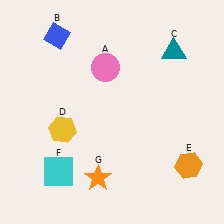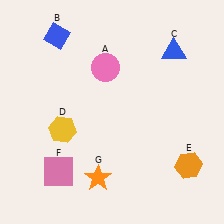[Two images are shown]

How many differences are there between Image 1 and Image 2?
There are 2 differences between the two images.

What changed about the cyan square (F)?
In Image 1, F is cyan. In Image 2, it changed to pink.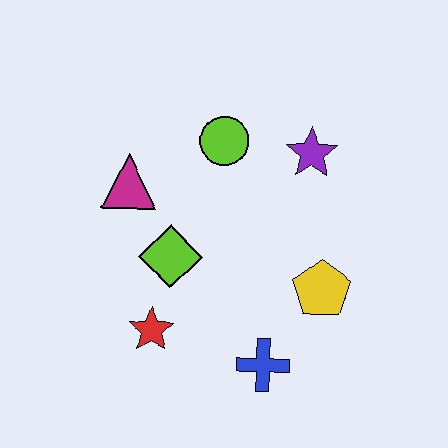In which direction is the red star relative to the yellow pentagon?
The red star is to the left of the yellow pentagon.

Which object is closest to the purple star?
The lime circle is closest to the purple star.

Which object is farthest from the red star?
The purple star is farthest from the red star.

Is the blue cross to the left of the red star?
No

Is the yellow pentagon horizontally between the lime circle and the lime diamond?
No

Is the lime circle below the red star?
No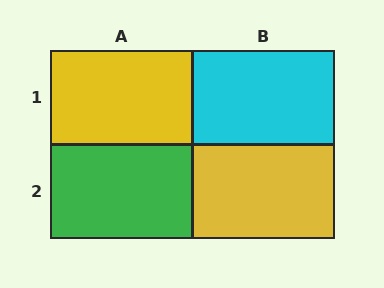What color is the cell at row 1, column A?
Yellow.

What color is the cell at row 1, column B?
Cyan.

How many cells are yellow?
2 cells are yellow.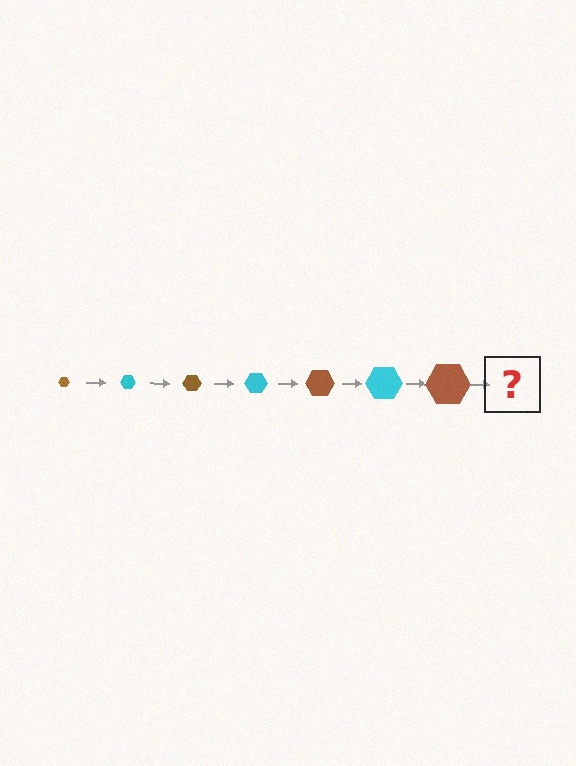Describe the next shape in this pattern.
It should be a cyan hexagon, larger than the previous one.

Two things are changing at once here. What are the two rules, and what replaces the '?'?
The two rules are that the hexagon grows larger each step and the color cycles through brown and cyan. The '?' should be a cyan hexagon, larger than the previous one.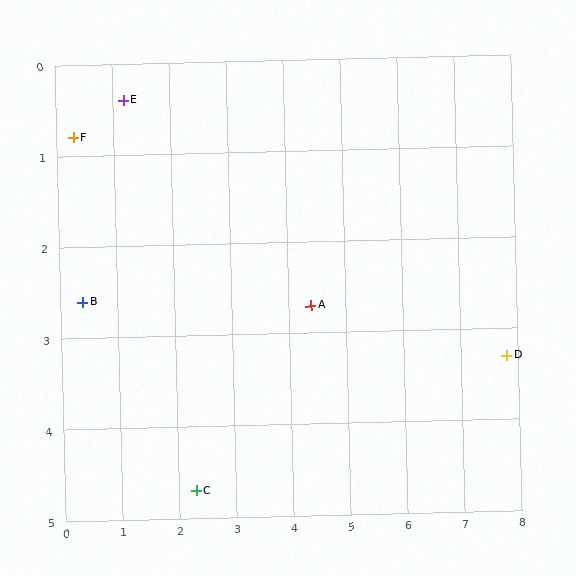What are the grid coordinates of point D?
Point D is at approximately (7.8, 3.3).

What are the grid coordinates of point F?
Point F is at approximately (0.3, 0.8).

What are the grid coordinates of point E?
Point E is at approximately (1.2, 0.4).